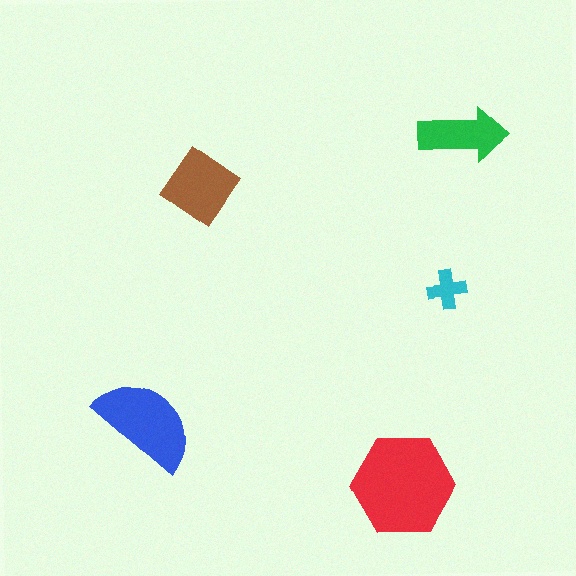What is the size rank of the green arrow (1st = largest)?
4th.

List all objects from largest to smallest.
The red hexagon, the blue semicircle, the brown diamond, the green arrow, the cyan cross.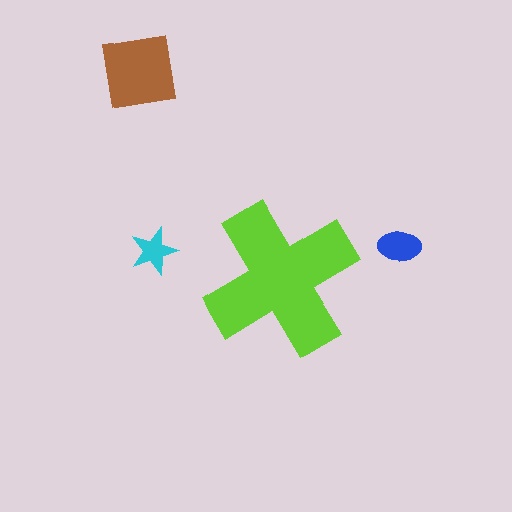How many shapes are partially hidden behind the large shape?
0 shapes are partially hidden.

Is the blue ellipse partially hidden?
No, the blue ellipse is fully visible.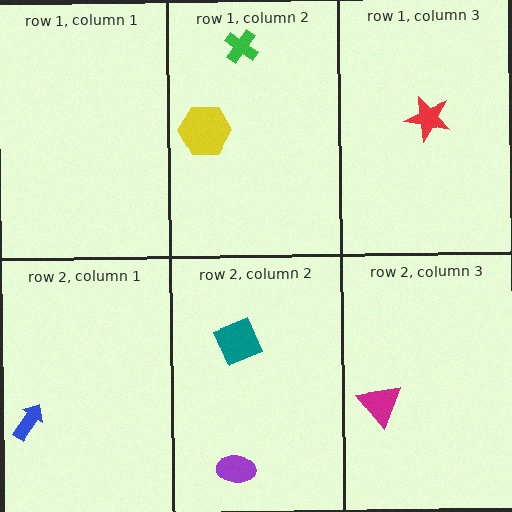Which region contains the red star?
The row 1, column 3 region.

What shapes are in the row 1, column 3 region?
The red star.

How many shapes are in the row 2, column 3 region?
1.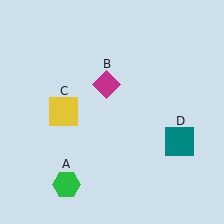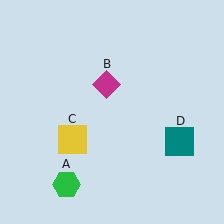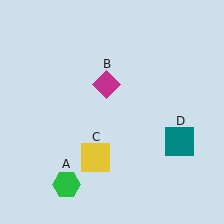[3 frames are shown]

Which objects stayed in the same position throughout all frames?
Green hexagon (object A) and magenta diamond (object B) and teal square (object D) remained stationary.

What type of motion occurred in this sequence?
The yellow square (object C) rotated counterclockwise around the center of the scene.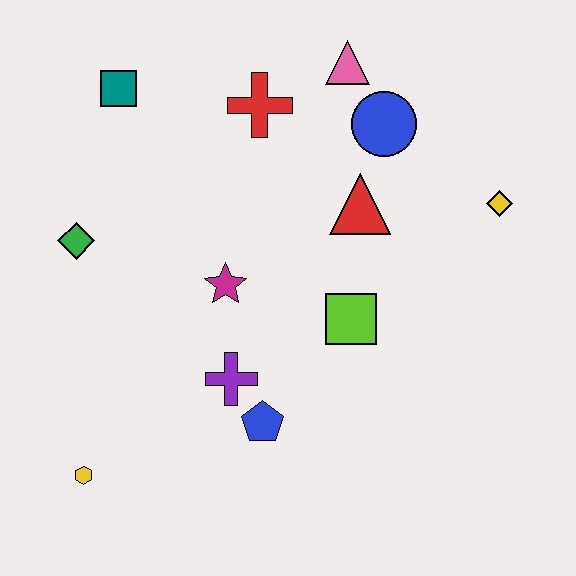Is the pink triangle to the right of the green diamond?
Yes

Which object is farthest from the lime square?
The teal square is farthest from the lime square.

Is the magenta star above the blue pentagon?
Yes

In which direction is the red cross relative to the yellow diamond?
The red cross is to the left of the yellow diamond.